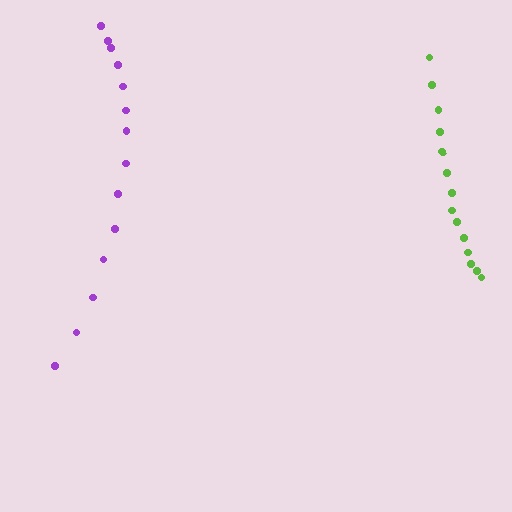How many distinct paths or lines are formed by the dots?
There are 2 distinct paths.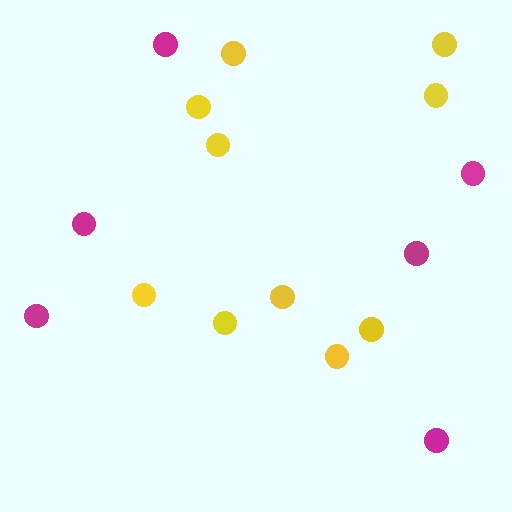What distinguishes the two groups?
There are 2 groups: one group of yellow circles (10) and one group of magenta circles (6).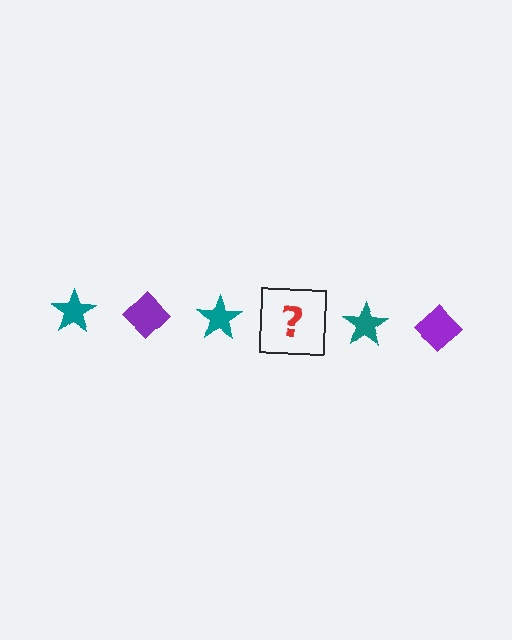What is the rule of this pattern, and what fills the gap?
The rule is that the pattern alternates between teal star and purple diamond. The gap should be filled with a purple diamond.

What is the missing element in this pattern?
The missing element is a purple diamond.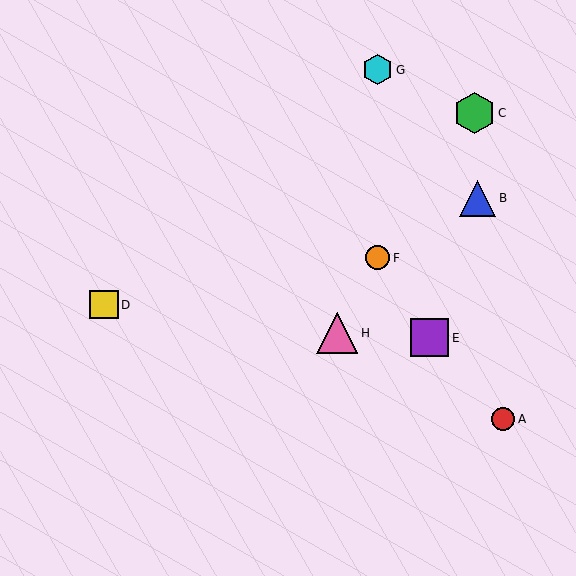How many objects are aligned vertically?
2 objects (F, G) are aligned vertically.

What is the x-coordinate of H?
Object H is at x≈337.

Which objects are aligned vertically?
Objects F, G are aligned vertically.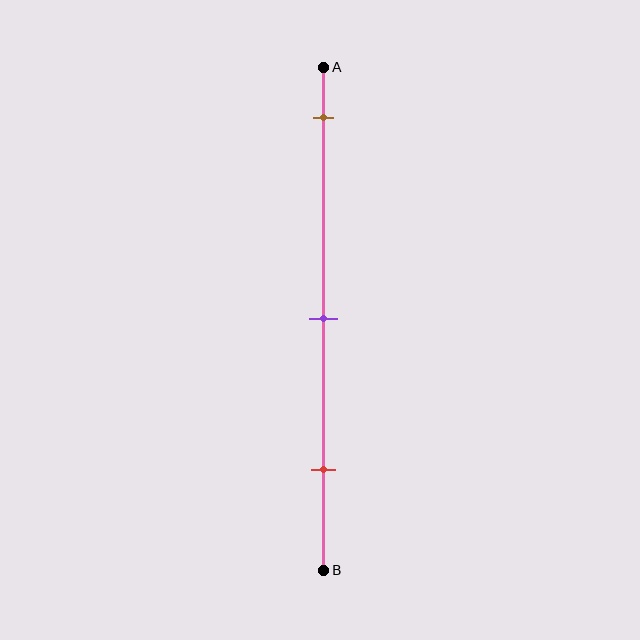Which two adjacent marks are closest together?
The purple and red marks are the closest adjacent pair.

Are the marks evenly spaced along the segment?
Yes, the marks are approximately evenly spaced.